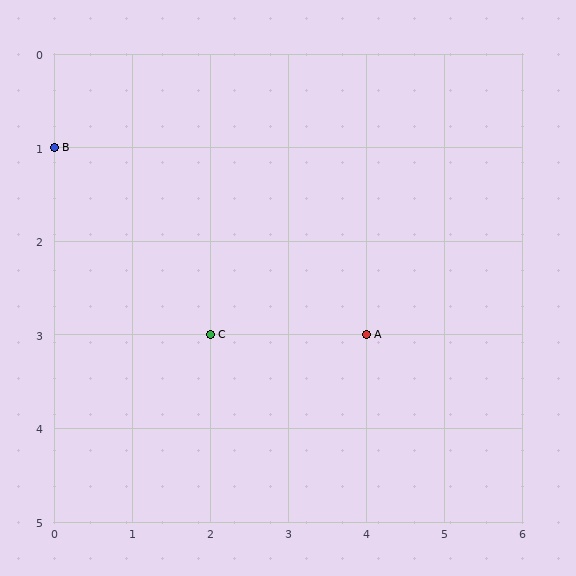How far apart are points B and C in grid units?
Points B and C are 2 columns and 2 rows apart (about 2.8 grid units diagonally).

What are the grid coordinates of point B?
Point B is at grid coordinates (0, 1).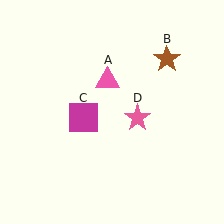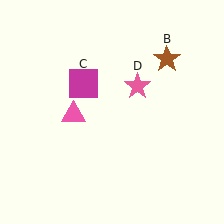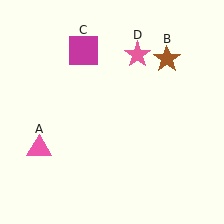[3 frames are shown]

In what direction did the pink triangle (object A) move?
The pink triangle (object A) moved down and to the left.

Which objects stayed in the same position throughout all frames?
Brown star (object B) remained stationary.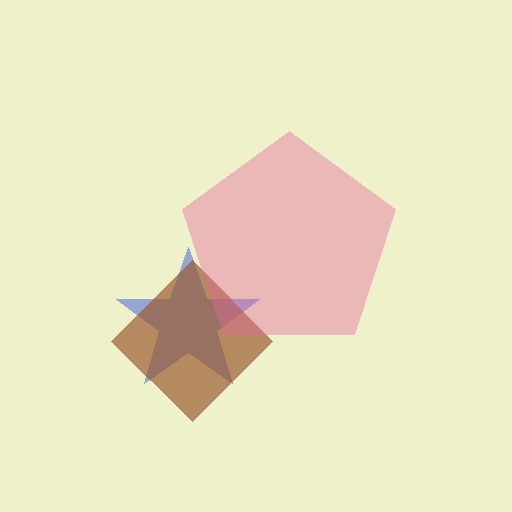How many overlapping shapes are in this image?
There are 3 overlapping shapes in the image.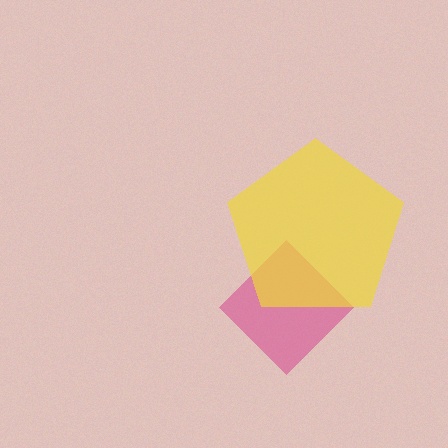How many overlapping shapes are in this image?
There are 2 overlapping shapes in the image.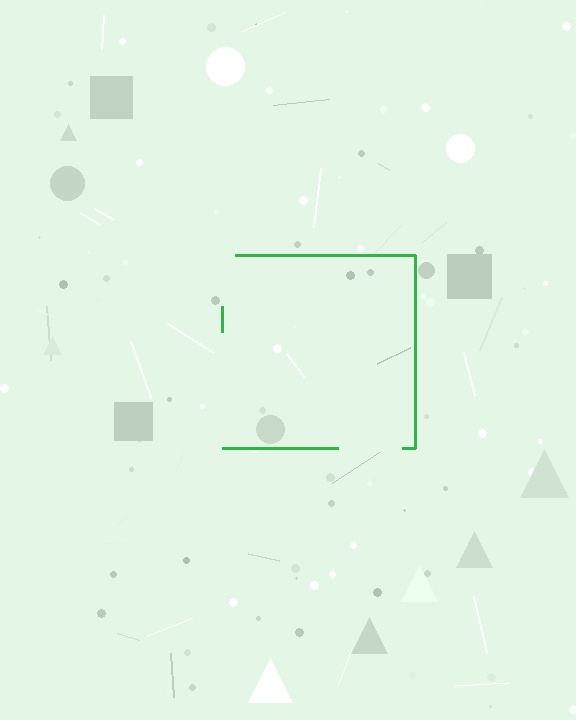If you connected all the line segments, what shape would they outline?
They would outline a square.